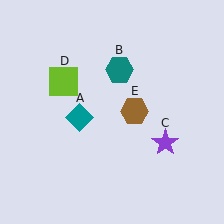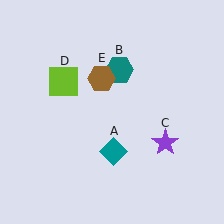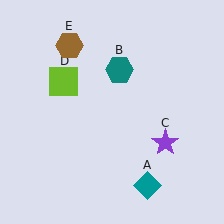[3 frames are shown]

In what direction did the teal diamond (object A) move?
The teal diamond (object A) moved down and to the right.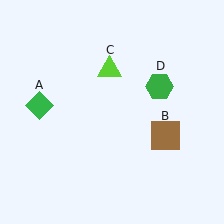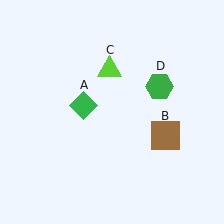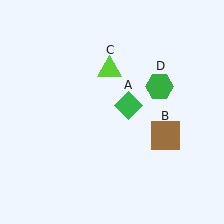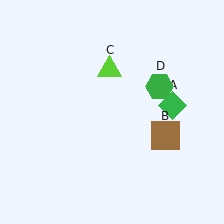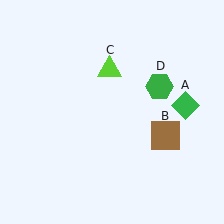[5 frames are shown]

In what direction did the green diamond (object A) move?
The green diamond (object A) moved right.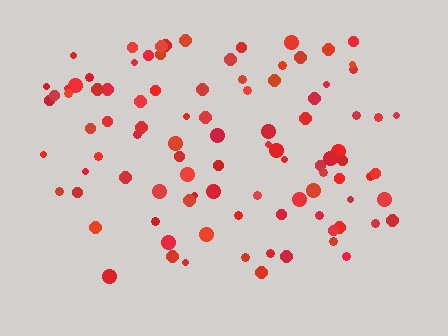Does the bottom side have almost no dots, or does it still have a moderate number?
Still a moderate number, just noticeably fewer than the top.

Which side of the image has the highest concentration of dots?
The top.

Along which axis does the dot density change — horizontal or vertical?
Vertical.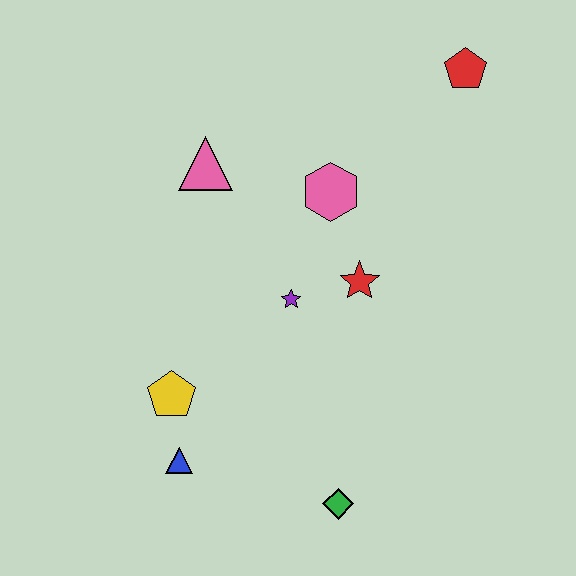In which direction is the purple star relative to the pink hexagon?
The purple star is below the pink hexagon.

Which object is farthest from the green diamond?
The red pentagon is farthest from the green diamond.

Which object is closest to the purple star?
The red star is closest to the purple star.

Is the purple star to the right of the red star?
No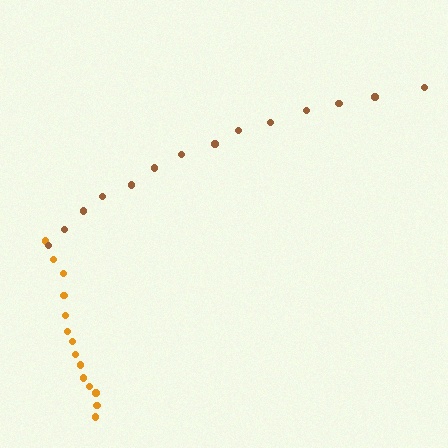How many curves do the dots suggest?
There are 2 distinct paths.